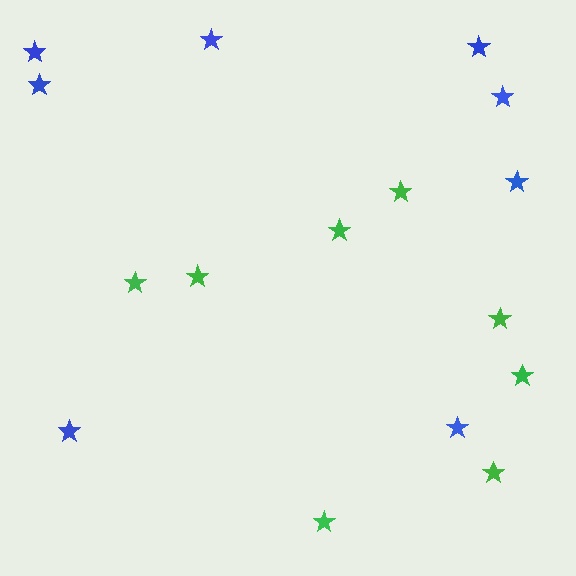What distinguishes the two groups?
There are 2 groups: one group of green stars (8) and one group of blue stars (8).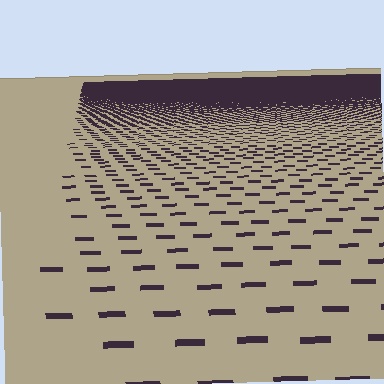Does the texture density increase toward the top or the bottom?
Density increases toward the top.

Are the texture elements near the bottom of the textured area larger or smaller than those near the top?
Larger. Near the bottom, elements are closer to the viewer and appear at a bigger on-screen size.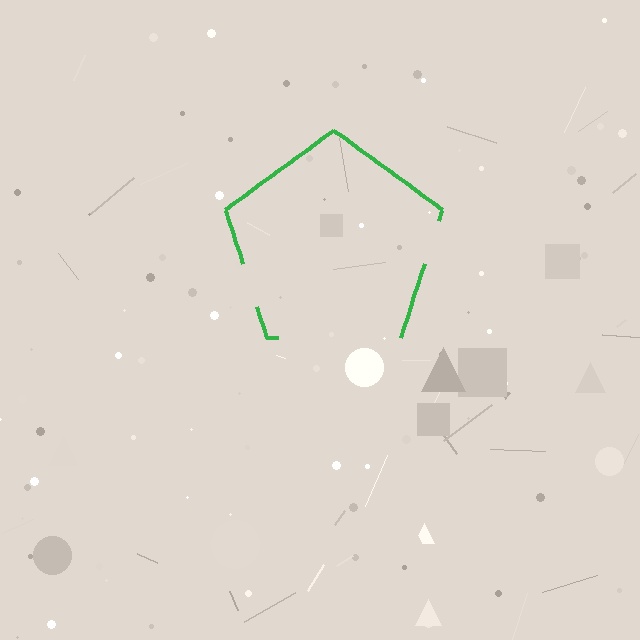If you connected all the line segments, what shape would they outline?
They would outline a pentagon.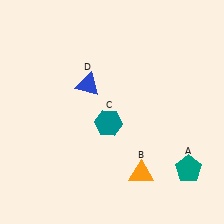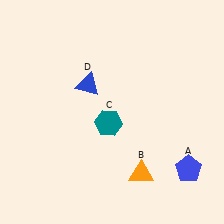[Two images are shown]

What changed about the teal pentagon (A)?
In Image 1, A is teal. In Image 2, it changed to blue.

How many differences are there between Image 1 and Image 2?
There is 1 difference between the two images.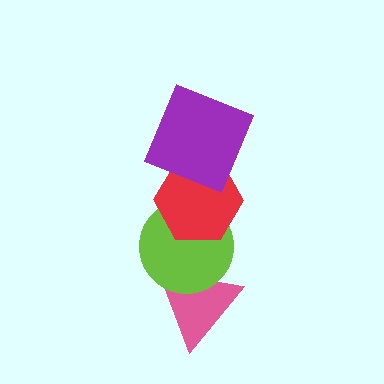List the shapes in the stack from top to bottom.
From top to bottom: the purple square, the red hexagon, the lime circle, the pink triangle.